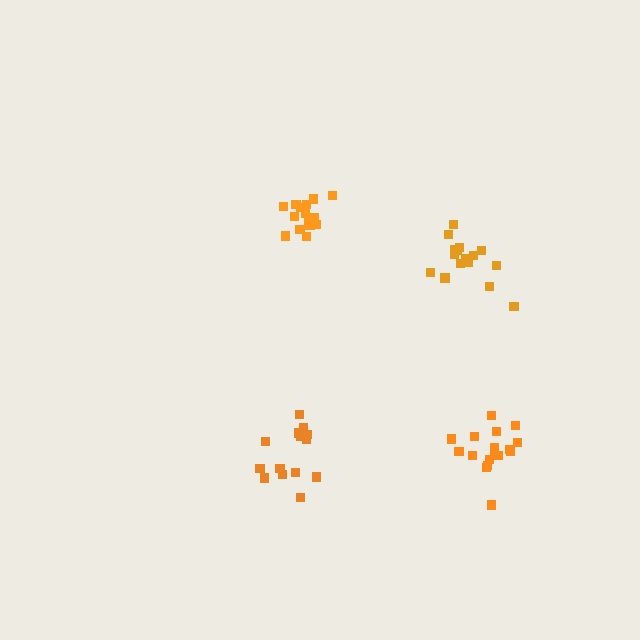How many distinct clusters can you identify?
There are 4 distinct clusters.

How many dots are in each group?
Group 1: 17 dots, Group 2: 17 dots, Group 3: 14 dots, Group 4: 17 dots (65 total).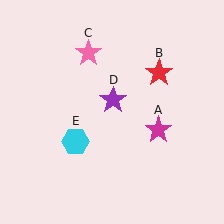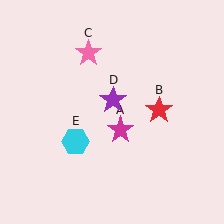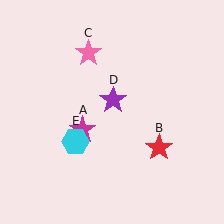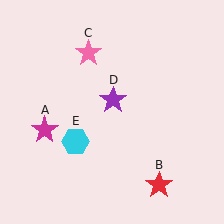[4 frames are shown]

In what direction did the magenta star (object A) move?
The magenta star (object A) moved left.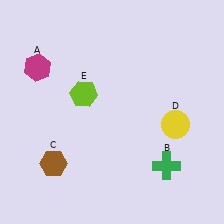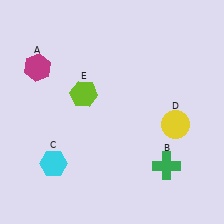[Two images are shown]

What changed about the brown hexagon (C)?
In Image 1, C is brown. In Image 2, it changed to cyan.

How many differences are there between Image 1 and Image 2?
There is 1 difference between the two images.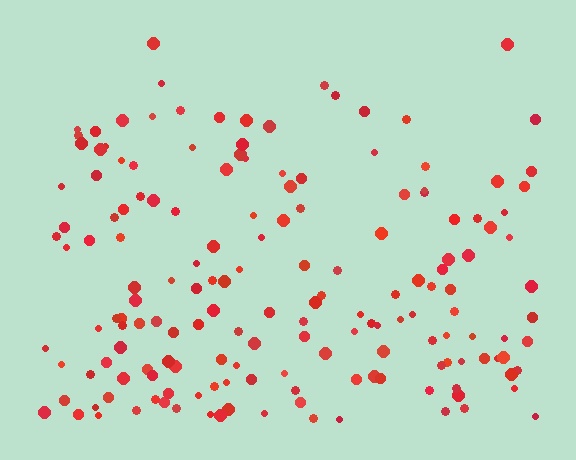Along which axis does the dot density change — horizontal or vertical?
Vertical.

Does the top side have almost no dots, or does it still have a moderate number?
Still a moderate number, just noticeably fewer than the bottom.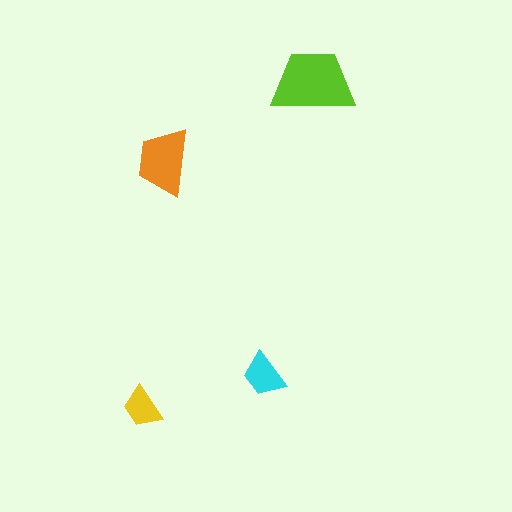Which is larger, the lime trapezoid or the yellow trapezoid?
The lime one.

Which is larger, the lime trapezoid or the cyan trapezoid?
The lime one.